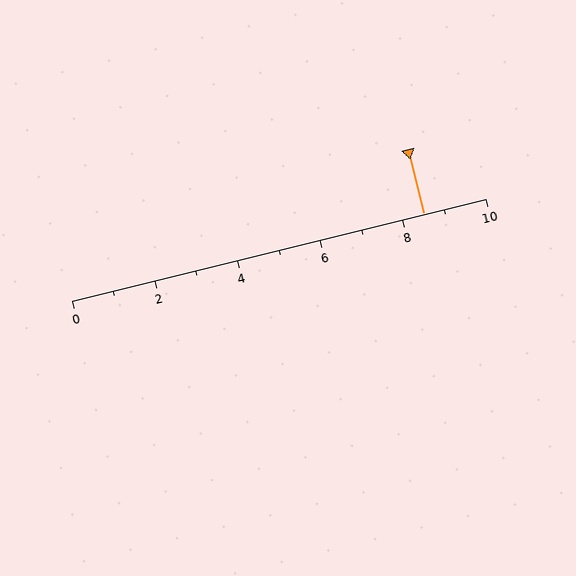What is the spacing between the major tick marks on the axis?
The major ticks are spaced 2 apart.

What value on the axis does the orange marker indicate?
The marker indicates approximately 8.5.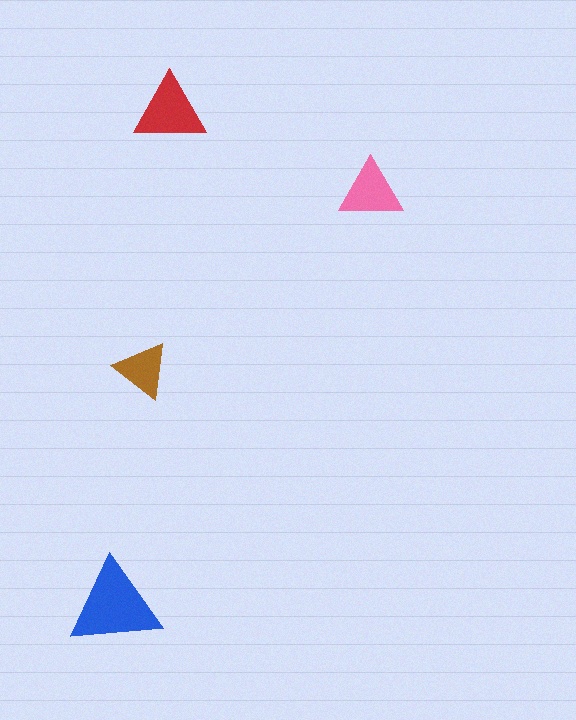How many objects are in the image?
There are 4 objects in the image.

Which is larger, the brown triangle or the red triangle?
The red one.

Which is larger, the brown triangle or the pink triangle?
The pink one.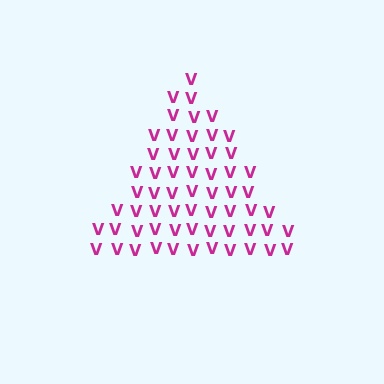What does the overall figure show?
The overall figure shows a triangle.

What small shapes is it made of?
It is made of small letter V's.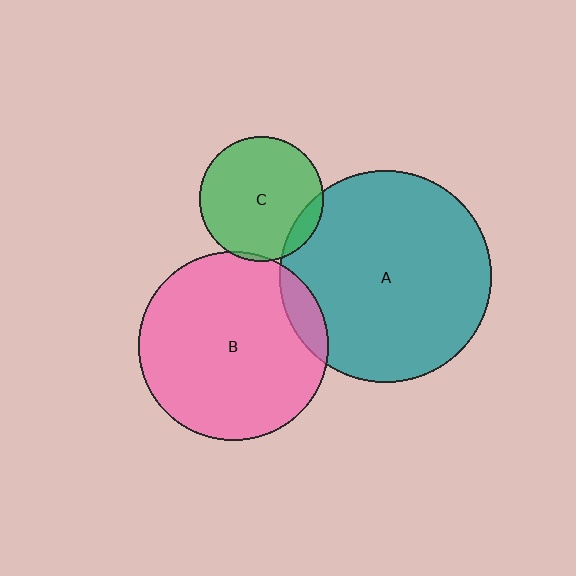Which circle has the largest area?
Circle A (teal).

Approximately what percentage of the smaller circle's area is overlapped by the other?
Approximately 10%.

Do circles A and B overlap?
Yes.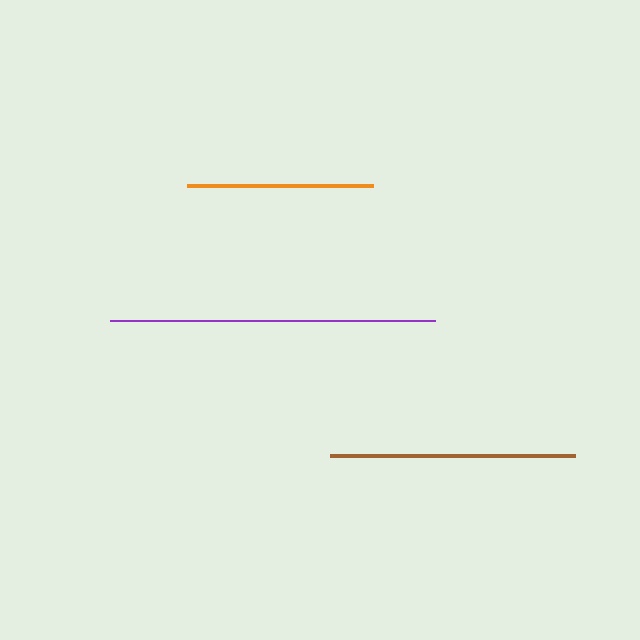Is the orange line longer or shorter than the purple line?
The purple line is longer than the orange line.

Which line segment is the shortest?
The orange line is the shortest at approximately 186 pixels.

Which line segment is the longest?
The purple line is the longest at approximately 325 pixels.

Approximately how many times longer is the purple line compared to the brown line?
The purple line is approximately 1.3 times the length of the brown line.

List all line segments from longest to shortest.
From longest to shortest: purple, brown, orange.